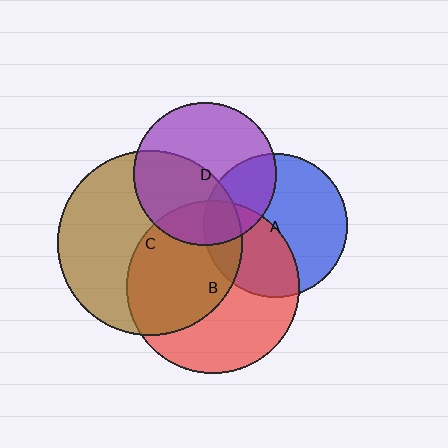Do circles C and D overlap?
Yes.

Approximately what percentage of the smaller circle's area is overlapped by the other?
Approximately 45%.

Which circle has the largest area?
Circle C (brown).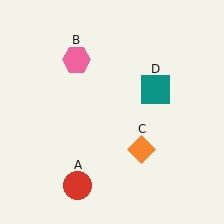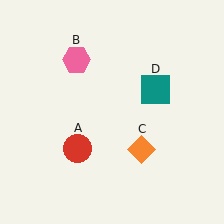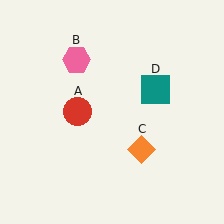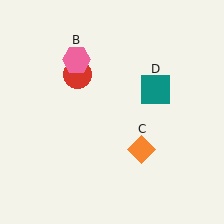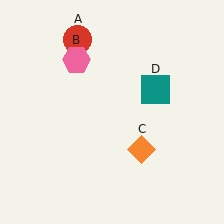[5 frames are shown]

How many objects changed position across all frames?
1 object changed position: red circle (object A).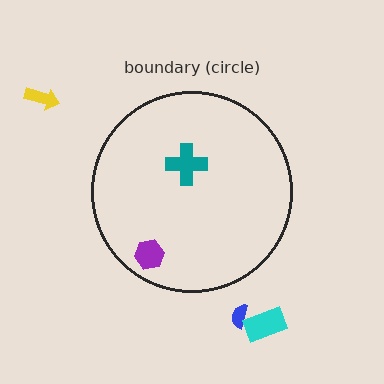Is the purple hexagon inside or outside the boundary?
Inside.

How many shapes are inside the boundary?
2 inside, 3 outside.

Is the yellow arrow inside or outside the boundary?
Outside.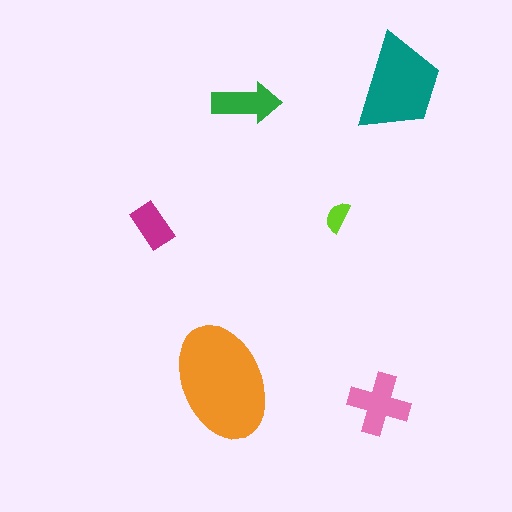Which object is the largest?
The orange ellipse.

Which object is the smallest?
The lime semicircle.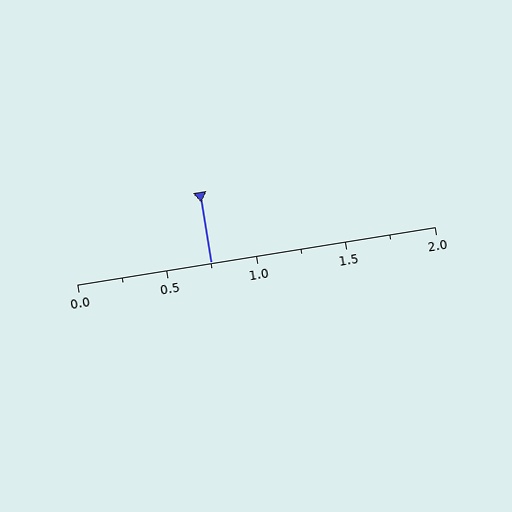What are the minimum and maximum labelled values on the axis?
The axis runs from 0.0 to 2.0.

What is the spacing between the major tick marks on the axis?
The major ticks are spaced 0.5 apart.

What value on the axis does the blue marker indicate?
The marker indicates approximately 0.75.